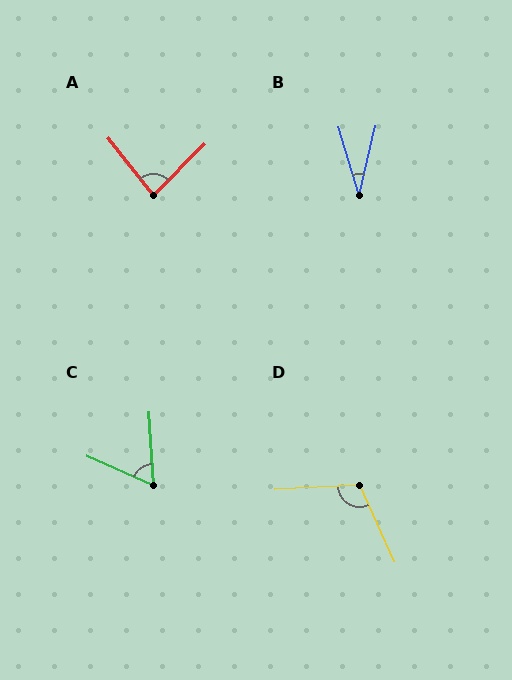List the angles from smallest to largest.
B (31°), C (62°), A (84°), D (111°).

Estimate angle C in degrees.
Approximately 62 degrees.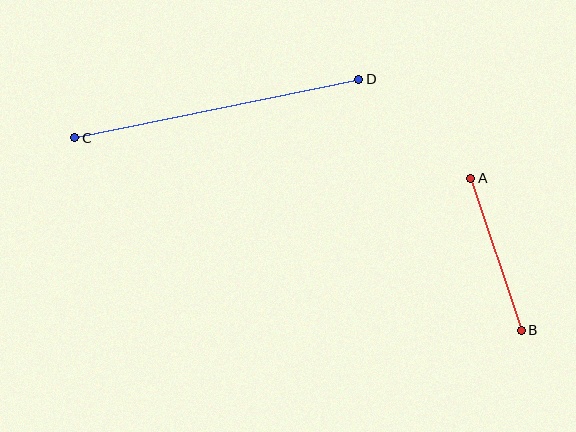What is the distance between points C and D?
The distance is approximately 290 pixels.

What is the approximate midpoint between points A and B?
The midpoint is at approximately (496, 254) pixels.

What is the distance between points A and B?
The distance is approximately 160 pixels.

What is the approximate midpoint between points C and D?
The midpoint is at approximately (217, 108) pixels.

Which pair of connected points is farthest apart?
Points C and D are farthest apart.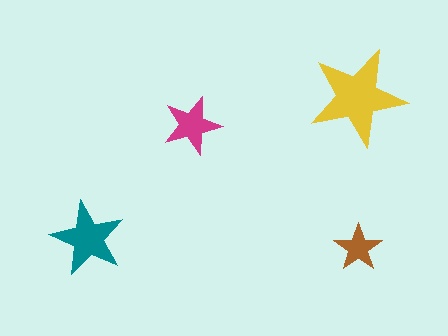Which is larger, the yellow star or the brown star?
The yellow one.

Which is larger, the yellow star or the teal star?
The yellow one.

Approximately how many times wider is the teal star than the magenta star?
About 1.5 times wider.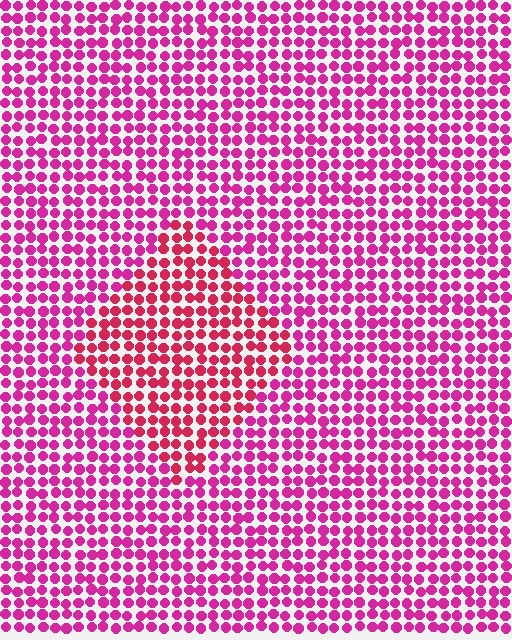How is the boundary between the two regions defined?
The boundary is defined purely by a slight shift in hue (about 25 degrees). Spacing, size, and orientation are identical on both sides.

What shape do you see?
I see a diamond.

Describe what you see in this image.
The image is filled with small magenta elements in a uniform arrangement. A diamond-shaped region is visible where the elements are tinted to a slightly different hue, forming a subtle color boundary.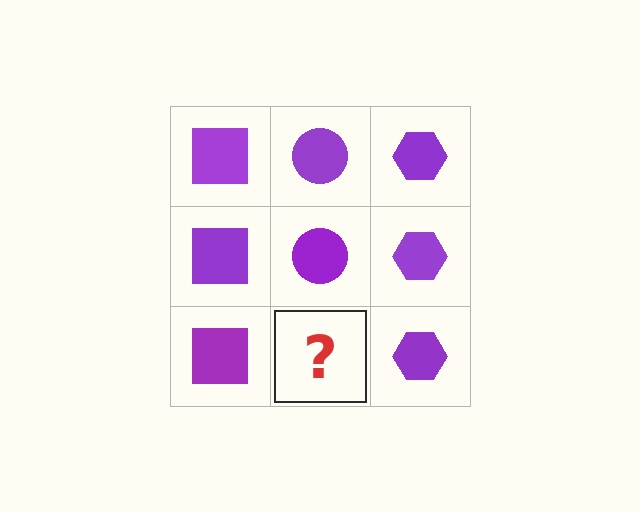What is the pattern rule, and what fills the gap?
The rule is that each column has a consistent shape. The gap should be filled with a purple circle.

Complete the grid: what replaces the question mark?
The question mark should be replaced with a purple circle.